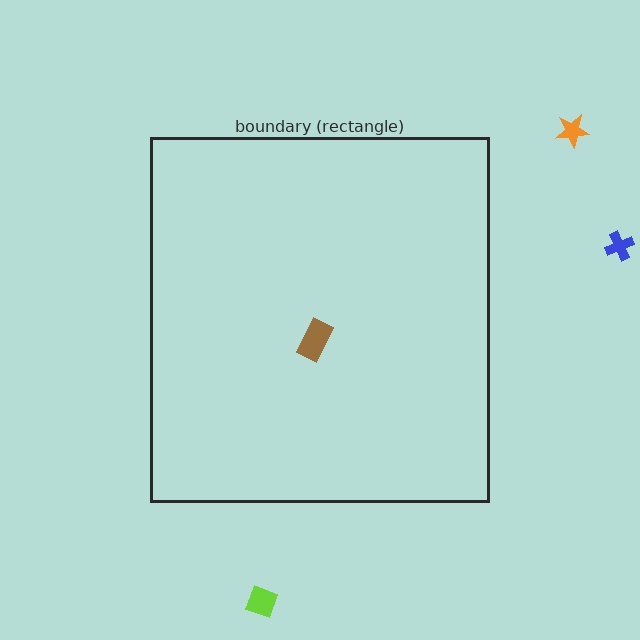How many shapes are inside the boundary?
1 inside, 3 outside.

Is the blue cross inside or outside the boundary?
Outside.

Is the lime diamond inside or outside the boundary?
Outside.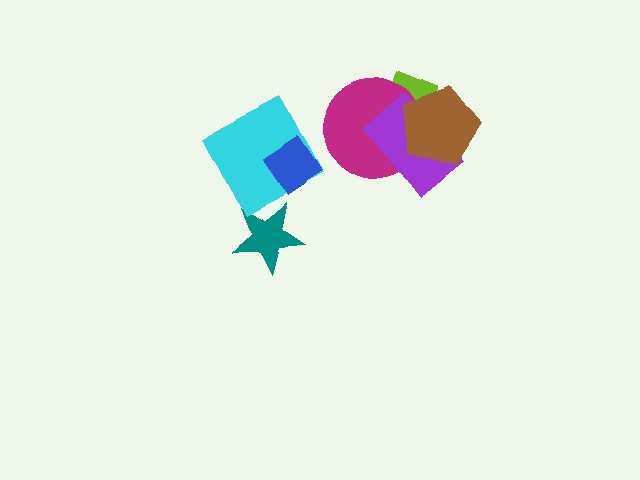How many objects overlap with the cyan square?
1 object overlaps with the cyan square.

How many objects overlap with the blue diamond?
1 object overlaps with the blue diamond.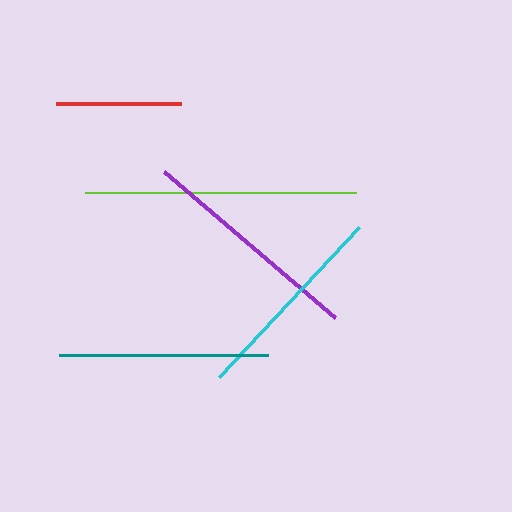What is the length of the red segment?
The red segment is approximately 125 pixels long.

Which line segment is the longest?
The lime line is the longest at approximately 271 pixels.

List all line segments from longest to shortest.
From longest to shortest: lime, purple, teal, cyan, red.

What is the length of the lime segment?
The lime segment is approximately 271 pixels long.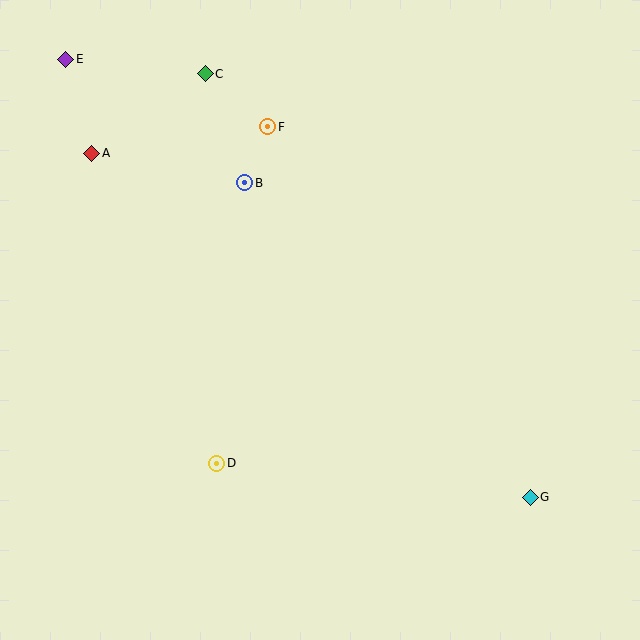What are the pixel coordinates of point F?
Point F is at (268, 127).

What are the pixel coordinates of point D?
Point D is at (217, 463).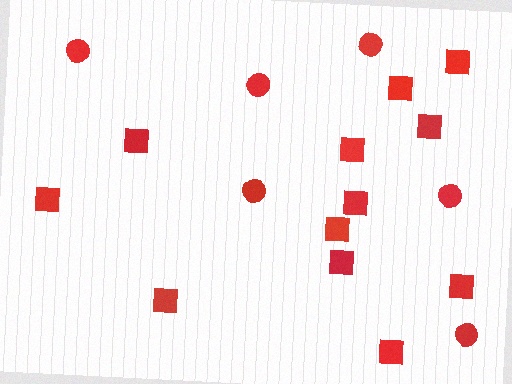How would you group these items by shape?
There are 2 groups: one group of circles (6) and one group of squares (12).